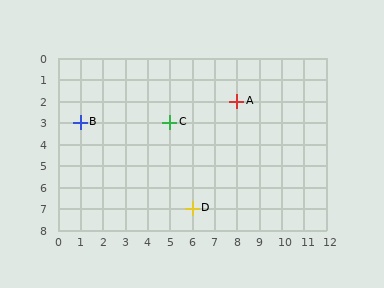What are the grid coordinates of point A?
Point A is at grid coordinates (8, 2).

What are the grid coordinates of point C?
Point C is at grid coordinates (5, 3).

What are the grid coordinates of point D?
Point D is at grid coordinates (6, 7).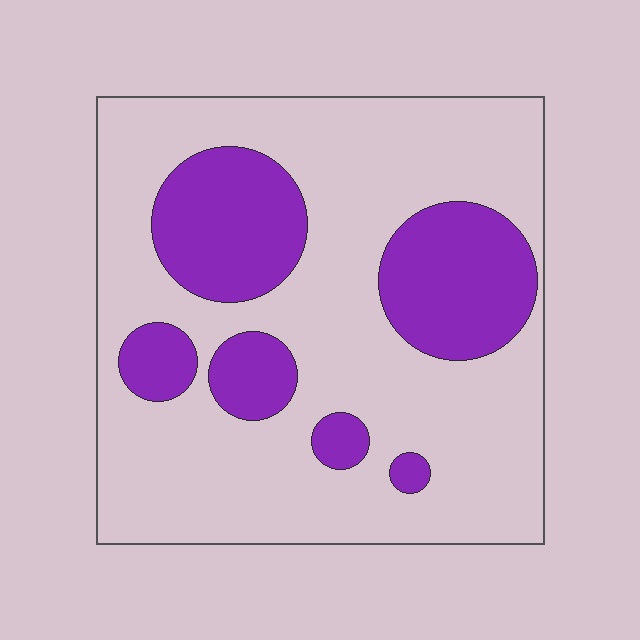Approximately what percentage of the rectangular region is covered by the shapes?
Approximately 25%.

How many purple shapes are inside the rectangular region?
6.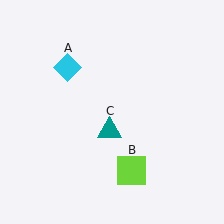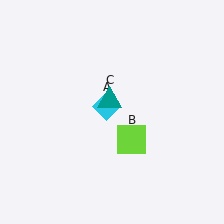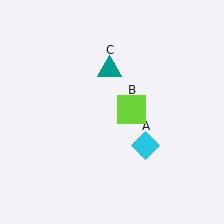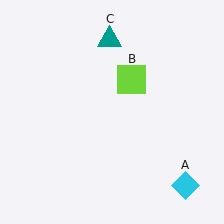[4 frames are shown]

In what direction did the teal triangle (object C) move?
The teal triangle (object C) moved up.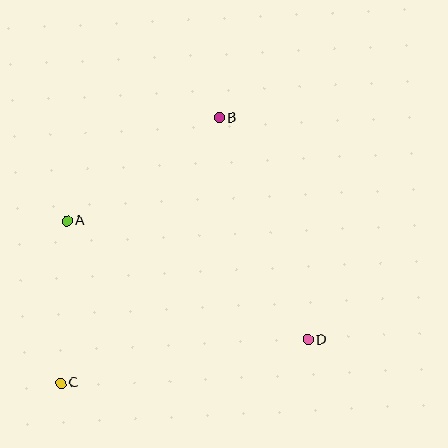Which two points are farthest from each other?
Points B and C are farthest from each other.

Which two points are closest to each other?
Points A and C are closest to each other.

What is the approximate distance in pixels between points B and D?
The distance between B and D is approximately 239 pixels.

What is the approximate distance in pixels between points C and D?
The distance between C and D is approximately 251 pixels.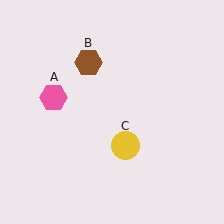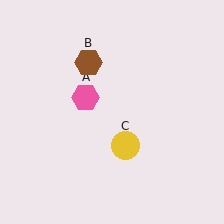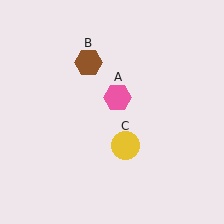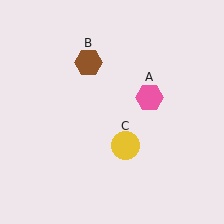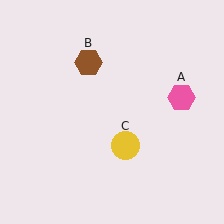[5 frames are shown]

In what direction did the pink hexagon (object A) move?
The pink hexagon (object A) moved right.